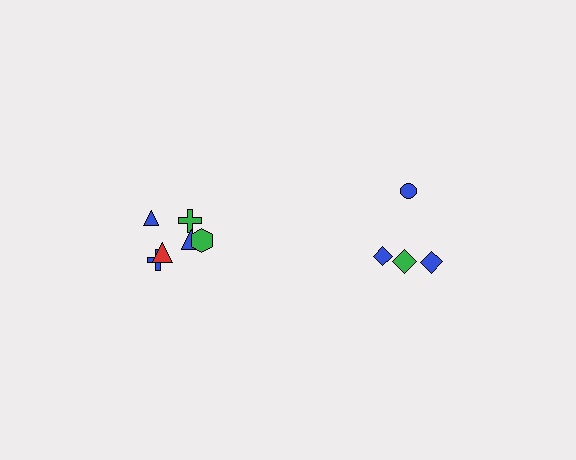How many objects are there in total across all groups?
There are 10 objects.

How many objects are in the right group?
There are 4 objects.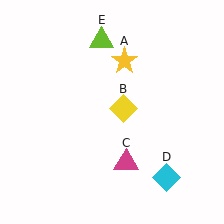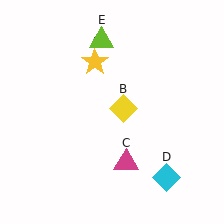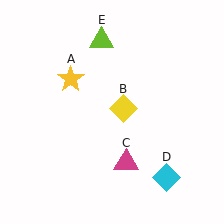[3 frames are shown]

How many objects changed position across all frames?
1 object changed position: yellow star (object A).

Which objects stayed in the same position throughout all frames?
Yellow diamond (object B) and magenta triangle (object C) and cyan diamond (object D) and lime triangle (object E) remained stationary.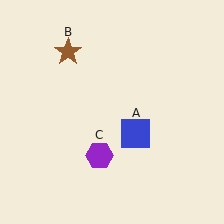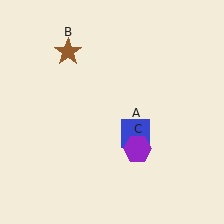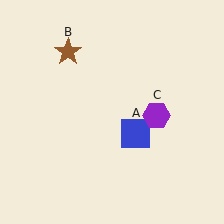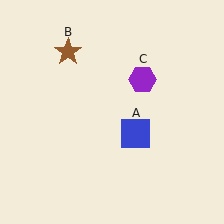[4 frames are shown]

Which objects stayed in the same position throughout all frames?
Blue square (object A) and brown star (object B) remained stationary.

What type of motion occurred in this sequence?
The purple hexagon (object C) rotated counterclockwise around the center of the scene.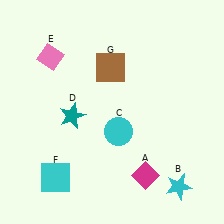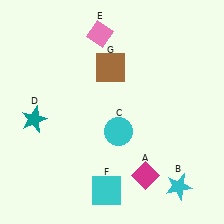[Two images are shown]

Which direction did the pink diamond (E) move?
The pink diamond (E) moved right.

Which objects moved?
The objects that moved are: the teal star (D), the pink diamond (E), the cyan square (F).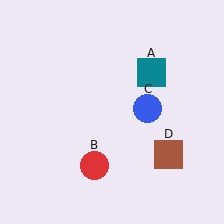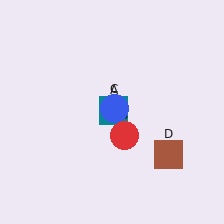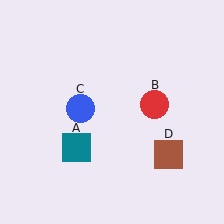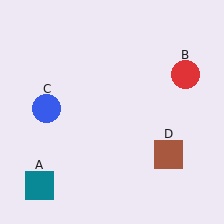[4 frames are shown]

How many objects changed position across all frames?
3 objects changed position: teal square (object A), red circle (object B), blue circle (object C).